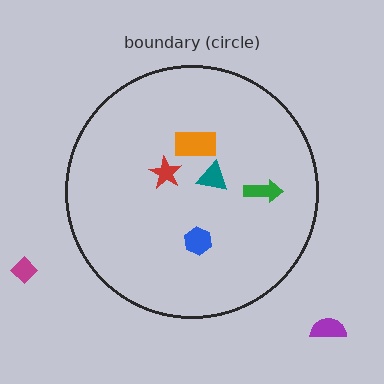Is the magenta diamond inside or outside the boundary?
Outside.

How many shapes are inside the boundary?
5 inside, 2 outside.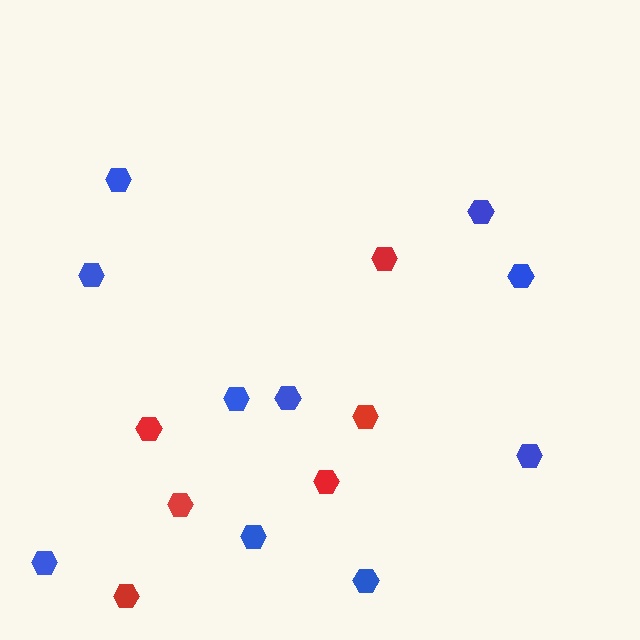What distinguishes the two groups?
There are 2 groups: one group of red hexagons (6) and one group of blue hexagons (10).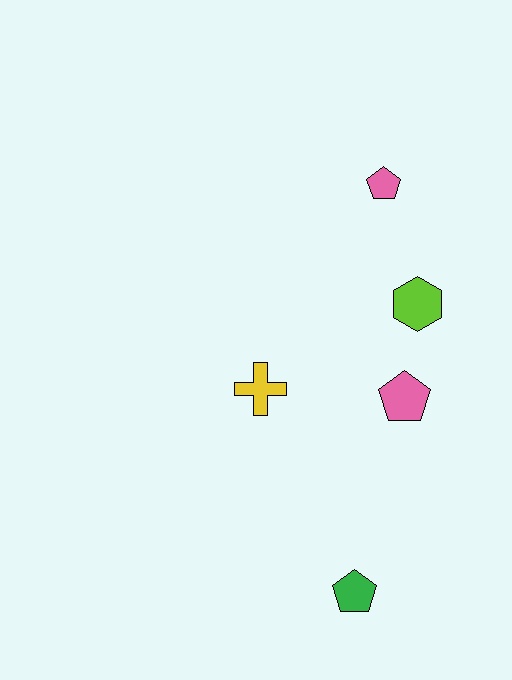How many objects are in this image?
There are 5 objects.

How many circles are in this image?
There are no circles.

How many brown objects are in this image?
There are no brown objects.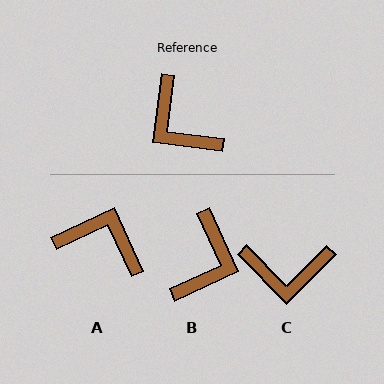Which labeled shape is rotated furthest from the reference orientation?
A, about 148 degrees away.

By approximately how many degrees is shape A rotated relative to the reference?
Approximately 148 degrees clockwise.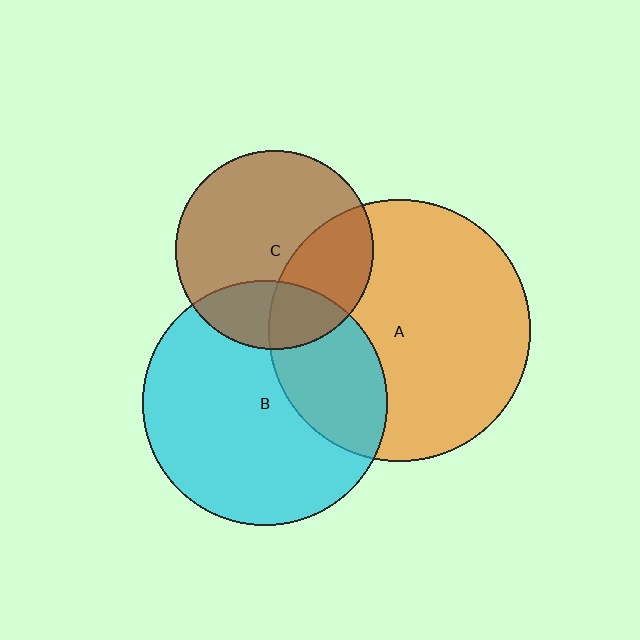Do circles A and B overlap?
Yes.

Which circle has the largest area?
Circle A (orange).